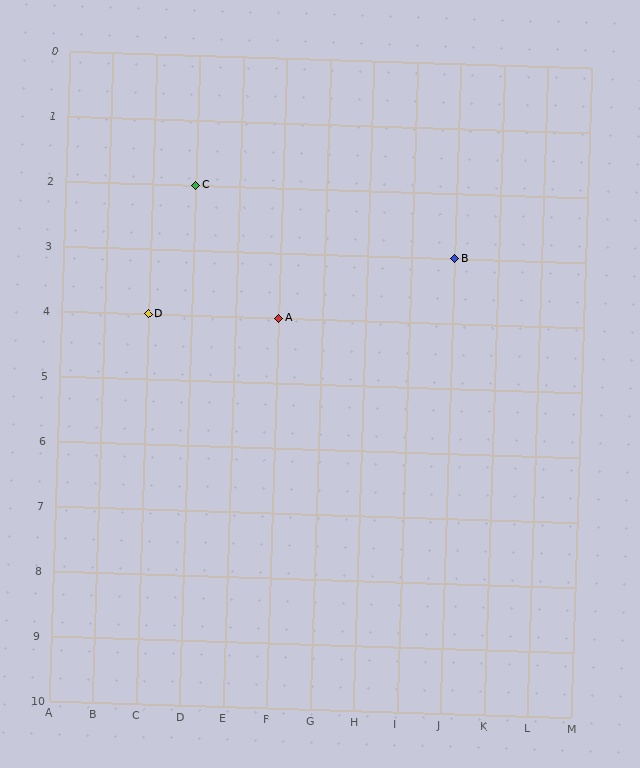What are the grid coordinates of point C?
Point C is at grid coordinates (D, 2).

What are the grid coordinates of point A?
Point A is at grid coordinates (F, 4).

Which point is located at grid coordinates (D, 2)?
Point C is at (D, 2).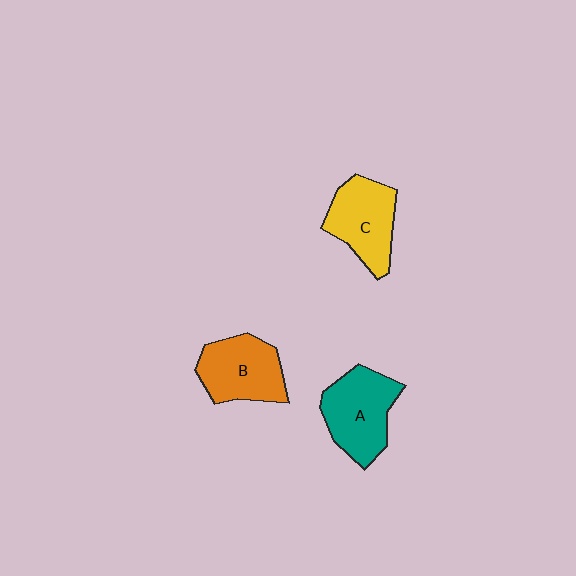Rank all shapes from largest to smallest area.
From largest to smallest: A (teal), B (orange), C (yellow).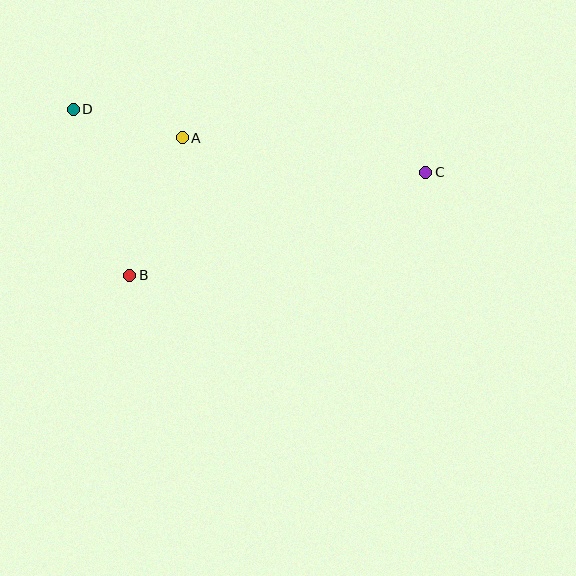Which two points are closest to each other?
Points A and D are closest to each other.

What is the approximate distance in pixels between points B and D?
The distance between B and D is approximately 175 pixels.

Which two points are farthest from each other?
Points C and D are farthest from each other.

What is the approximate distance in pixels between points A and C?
The distance between A and C is approximately 246 pixels.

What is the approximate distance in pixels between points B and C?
The distance between B and C is approximately 313 pixels.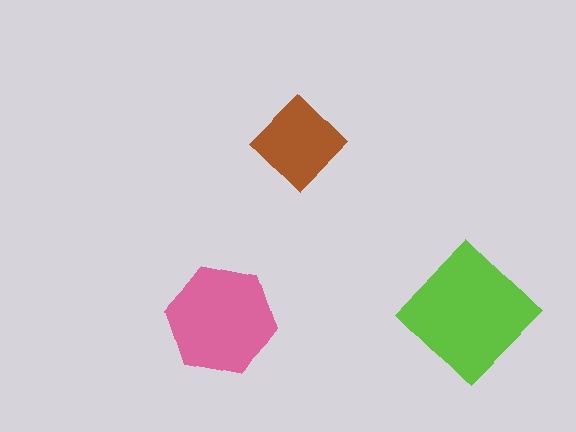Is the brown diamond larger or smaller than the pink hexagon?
Smaller.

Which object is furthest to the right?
The lime diamond is rightmost.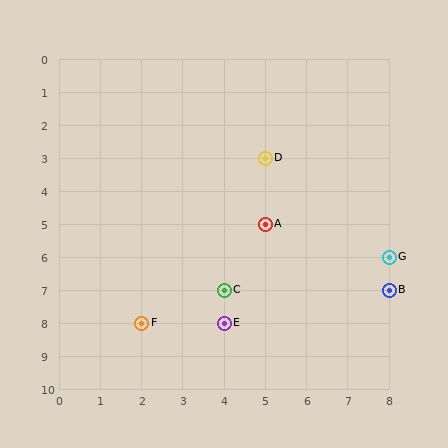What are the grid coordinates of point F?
Point F is at grid coordinates (2, 8).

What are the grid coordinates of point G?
Point G is at grid coordinates (8, 6).